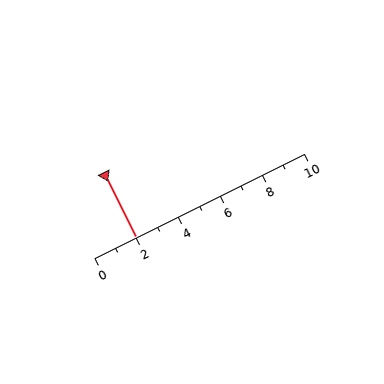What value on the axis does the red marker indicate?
The marker indicates approximately 2.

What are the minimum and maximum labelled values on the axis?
The axis runs from 0 to 10.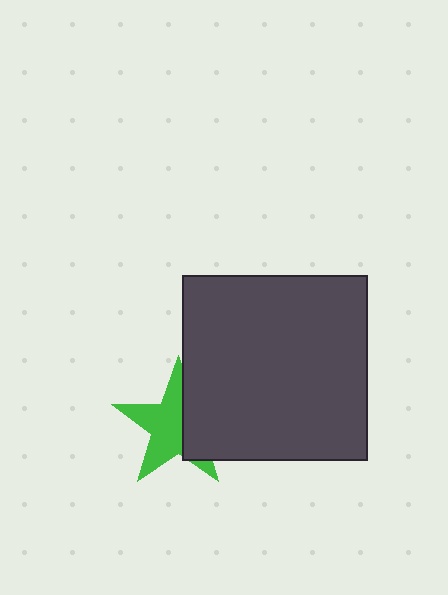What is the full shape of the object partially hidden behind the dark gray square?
The partially hidden object is a green star.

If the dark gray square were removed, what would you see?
You would see the complete green star.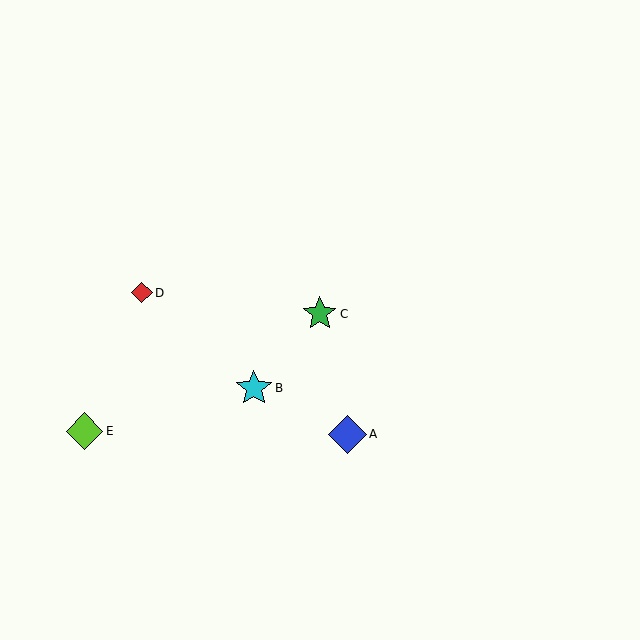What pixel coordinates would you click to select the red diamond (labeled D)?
Click at (142, 293) to select the red diamond D.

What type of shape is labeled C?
Shape C is a green star.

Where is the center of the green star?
The center of the green star is at (320, 314).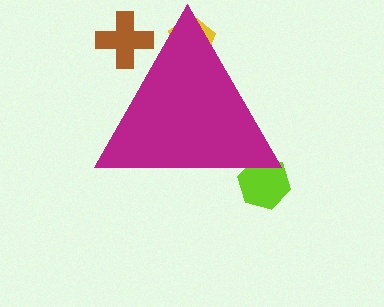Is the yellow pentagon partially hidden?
Yes, the yellow pentagon is partially hidden behind the magenta triangle.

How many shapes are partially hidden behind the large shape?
3 shapes are partially hidden.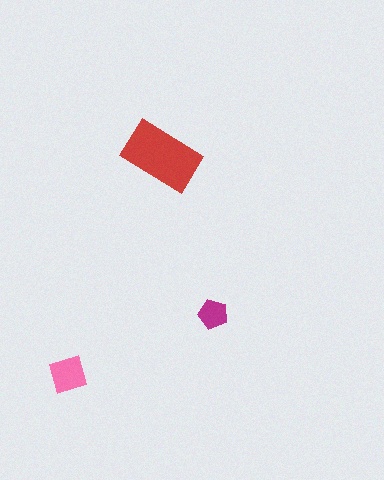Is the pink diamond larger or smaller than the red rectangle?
Smaller.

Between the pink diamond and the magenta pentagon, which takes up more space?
The pink diamond.